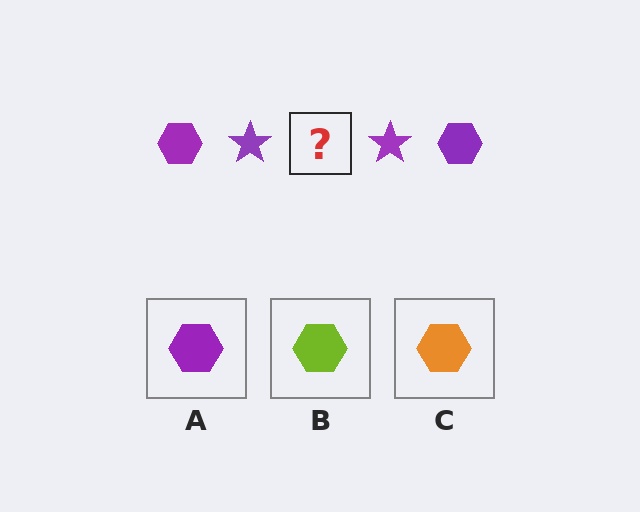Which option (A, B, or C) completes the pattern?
A.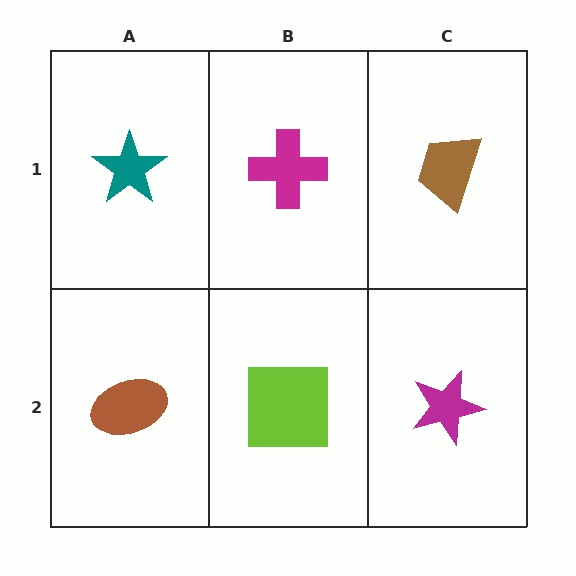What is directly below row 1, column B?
A lime square.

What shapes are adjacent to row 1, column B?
A lime square (row 2, column B), a teal star (row 1, column A), a brown trapezoid (row 1, column C).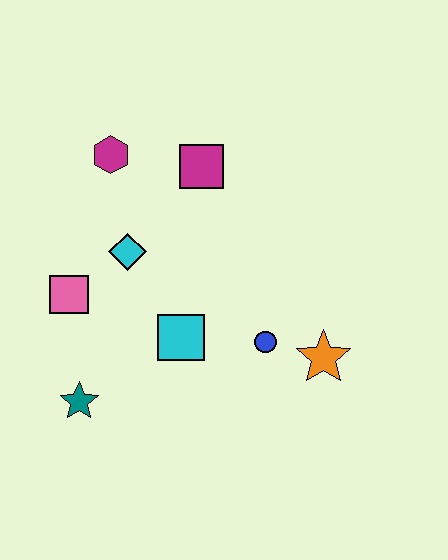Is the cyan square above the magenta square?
No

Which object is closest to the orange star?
The blue circle is closest to the orange star.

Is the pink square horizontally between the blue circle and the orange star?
No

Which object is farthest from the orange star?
The magenta hexagon is farthest from the orange star.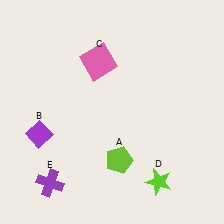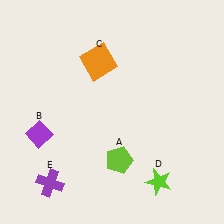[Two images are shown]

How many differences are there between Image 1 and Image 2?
There is 1 difference between the two images.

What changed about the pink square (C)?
In Image 1, C is pink. In Image 2, it changed to orange.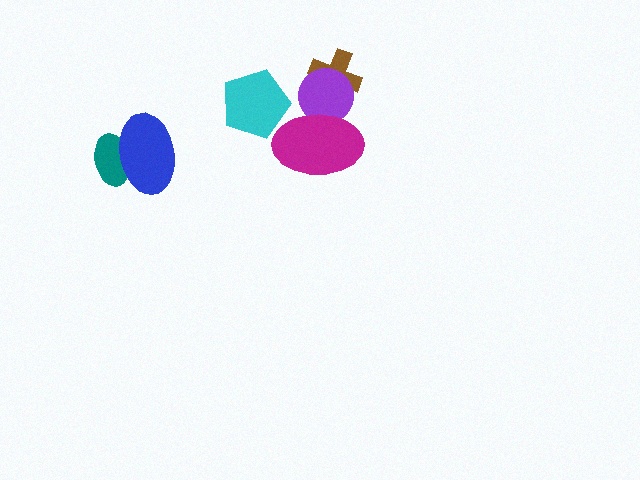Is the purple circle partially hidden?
Yes, it is partially covered by another shape.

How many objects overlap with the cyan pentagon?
0 objects overlap with the cyan pentagon.